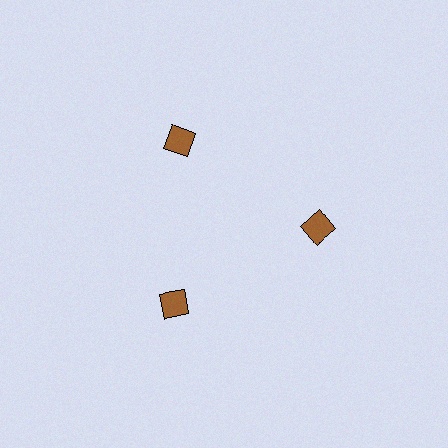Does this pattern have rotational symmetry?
Yes, this pattern has 3-fold rotational symmetry. It looks the same after rotating 120 degrees around the center.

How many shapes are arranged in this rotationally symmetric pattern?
There are 3 shapes, arranged in 3 groups of 1.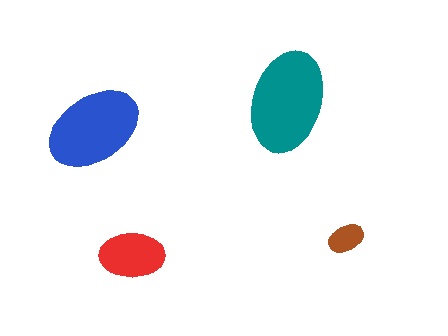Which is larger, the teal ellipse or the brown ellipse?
The teal one.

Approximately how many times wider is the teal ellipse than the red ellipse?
About 1.5 times wider.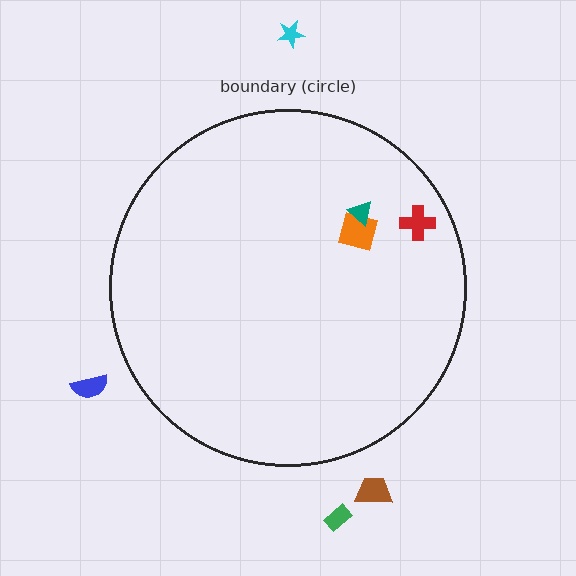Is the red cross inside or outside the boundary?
Inside.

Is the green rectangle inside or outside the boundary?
Outside.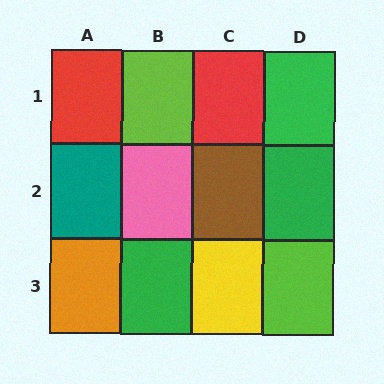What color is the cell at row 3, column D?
Lime.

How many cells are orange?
1 cell is orange.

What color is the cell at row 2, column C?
Brown.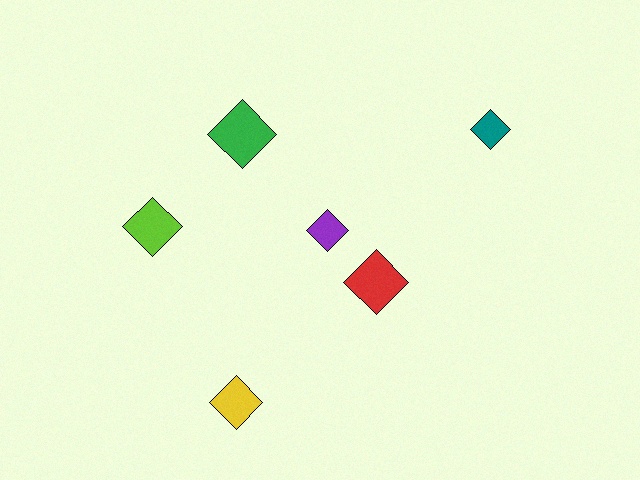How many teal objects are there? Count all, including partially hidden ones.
There is 1 teal object.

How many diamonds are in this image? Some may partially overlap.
There are 6 diamonds.